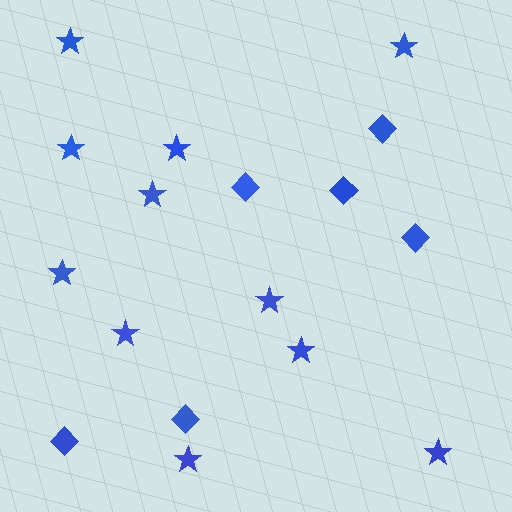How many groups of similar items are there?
There are 2 groups: one group of diamonds (6) and one group of stars (11).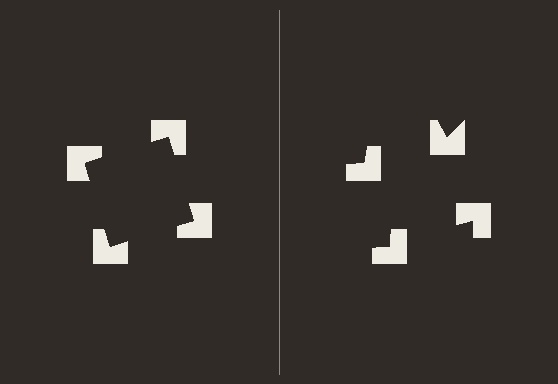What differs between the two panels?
The notched squares are positioned identically on both sides; only the wedge orientations differ. On the left they align to a square; on the right they are misaligned.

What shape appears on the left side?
An illusory square.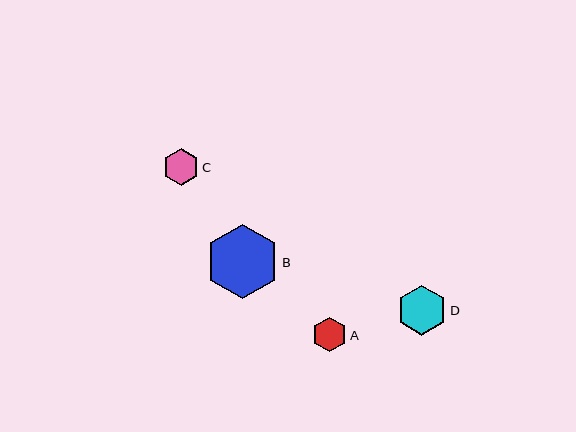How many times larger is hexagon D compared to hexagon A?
Hexagon D is approximately 1.4 times the size of hexagon A.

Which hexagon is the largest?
Hexagon B is the largest with a size of approximately 74 pixels.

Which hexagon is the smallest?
Hexagon A is the smallest with a size of approximately 35 pixels.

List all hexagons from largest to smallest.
From largest to smallest: B, D, C, A.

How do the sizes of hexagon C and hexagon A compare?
Hexagon C and hexagon A are approximately the same size.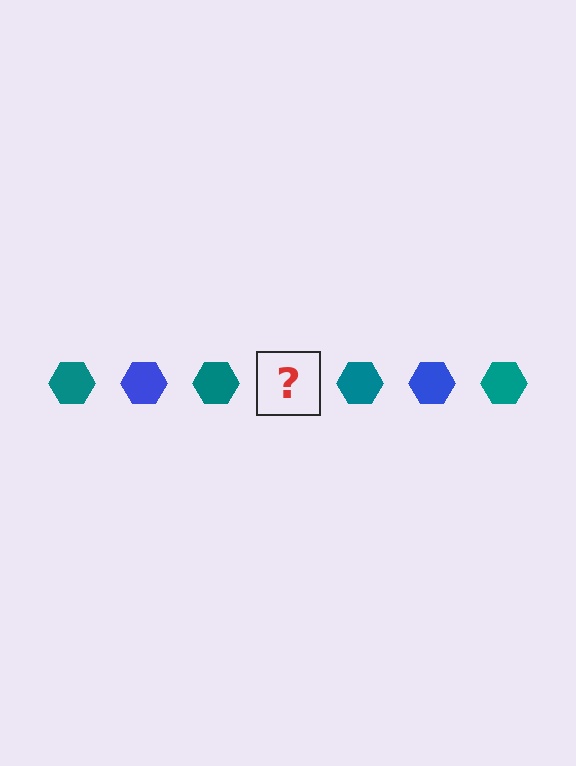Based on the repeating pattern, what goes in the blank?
The blank should be a blue hexagon.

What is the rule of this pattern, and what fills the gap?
The rule is that the pattern cycles through teal, blue hexagons. The gap should be filled with a blue hexagon.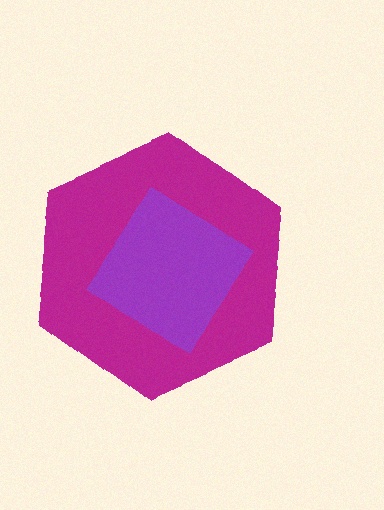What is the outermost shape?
The magenta hexagon.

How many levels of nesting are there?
2.